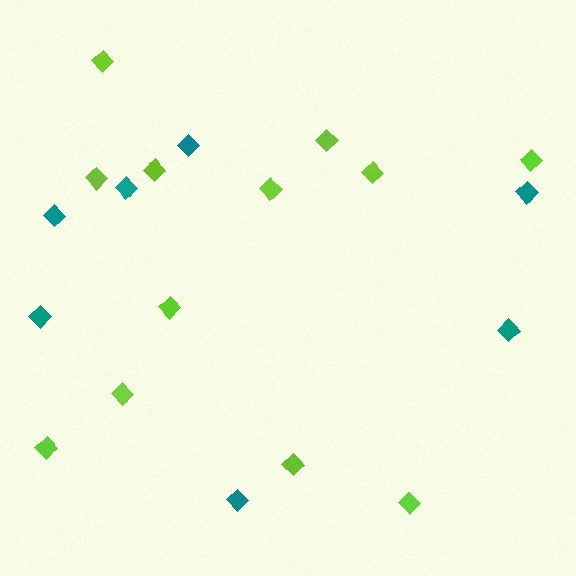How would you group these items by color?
There are 2 groups: one group of lime diamonds (12) and one group of teal diamonds (7).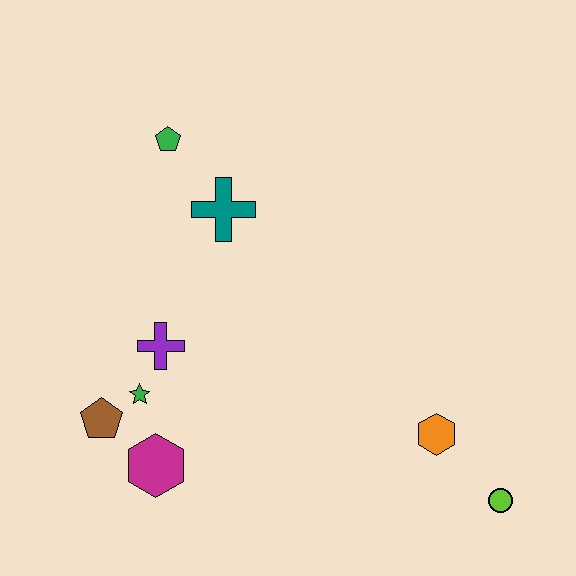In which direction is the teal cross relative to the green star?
The teal cross is above the green star.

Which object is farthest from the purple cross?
The lime circle is farthest from the purple cross.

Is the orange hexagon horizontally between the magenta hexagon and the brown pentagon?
No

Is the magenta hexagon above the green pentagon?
No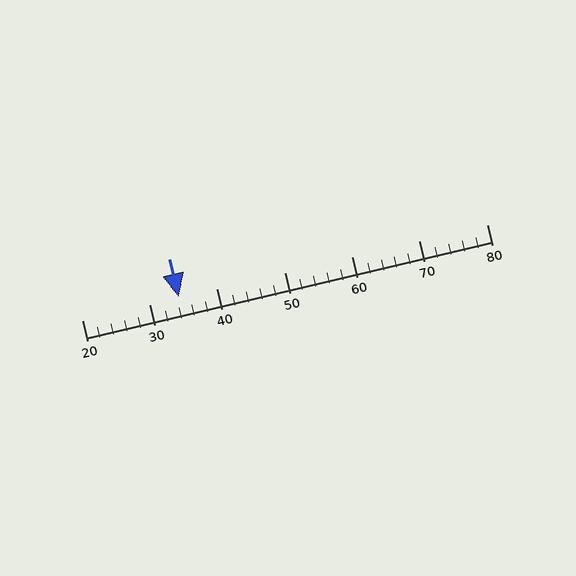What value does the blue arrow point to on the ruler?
The blue arrow points to approximately 34.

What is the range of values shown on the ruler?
The ruler shows values from 20 to 80.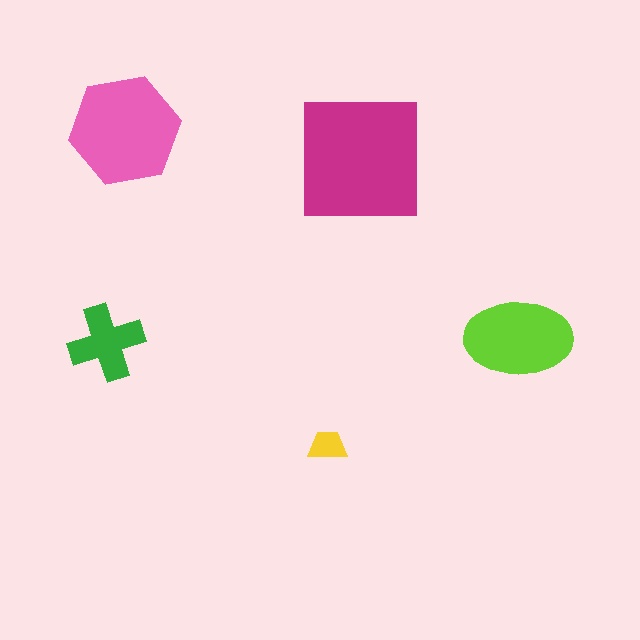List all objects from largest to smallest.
The magenta square, the pink hexagon, the lime ellipse, the green cross, the yellow trapezoid.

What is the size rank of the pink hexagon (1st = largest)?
2nd.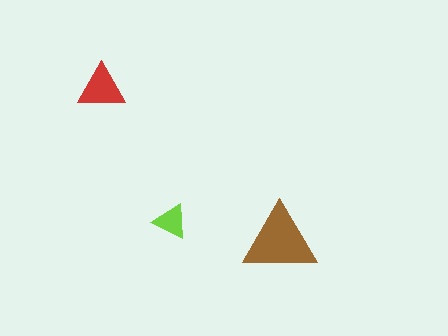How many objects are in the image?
There are 3 objects in the image.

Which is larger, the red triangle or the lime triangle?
The red one.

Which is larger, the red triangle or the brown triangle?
The brown one.